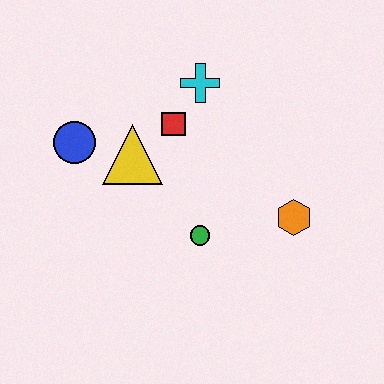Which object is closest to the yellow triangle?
The red square is closest to the yellow triangle.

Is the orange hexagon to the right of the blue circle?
Yes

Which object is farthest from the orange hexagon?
The blue circle is farthest from the orange hexagon.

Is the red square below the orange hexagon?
No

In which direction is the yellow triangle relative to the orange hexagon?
The yellow triangle is to the left of the orange hexagon.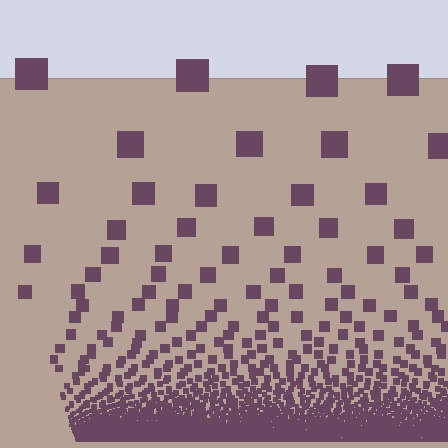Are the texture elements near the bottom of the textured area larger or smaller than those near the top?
Smaller. The gradient is inverted — elements near the bottom are smaller and denser.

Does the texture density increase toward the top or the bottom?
Density increases toward the bottom.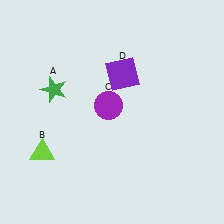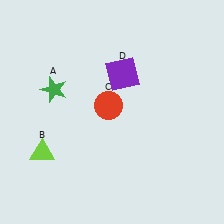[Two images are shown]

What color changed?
The circle (C) changed from purple in Image 1 to red in Image 2.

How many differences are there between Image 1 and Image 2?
There is 1 difference between the two images.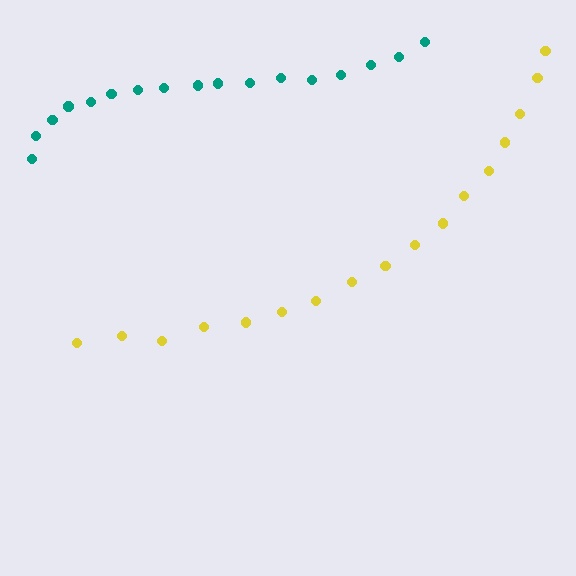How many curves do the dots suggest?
There are 2 distinct paths.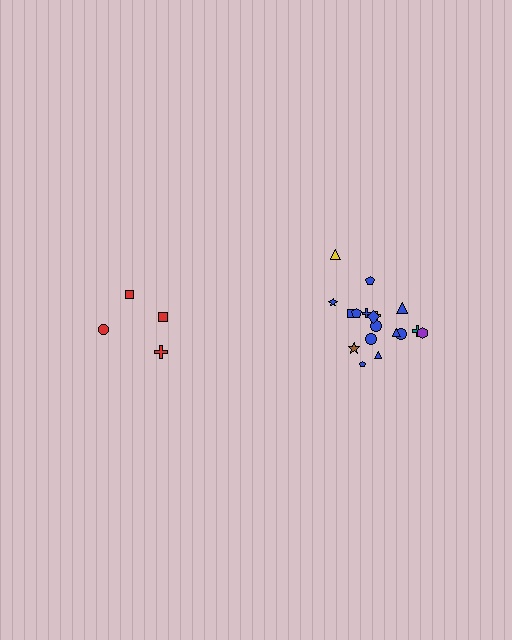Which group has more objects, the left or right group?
The right group.